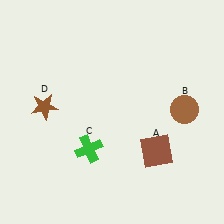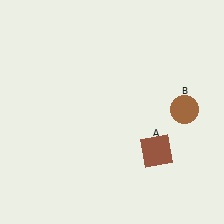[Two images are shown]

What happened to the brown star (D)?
The brown star (D) was removed in Image 2. It was in the top-left area of Image 1.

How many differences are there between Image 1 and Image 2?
There are 2 differences between the two images.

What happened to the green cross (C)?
The green cross (C) was removed in Image 2. It was in the bottom-left area of Image 1.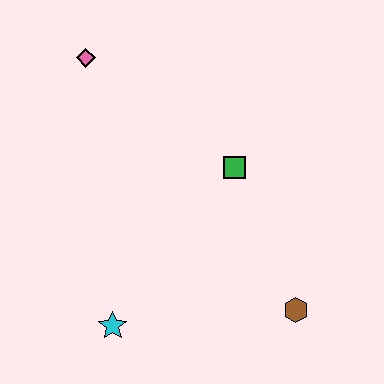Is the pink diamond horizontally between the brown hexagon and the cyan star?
No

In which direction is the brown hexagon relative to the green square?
The brown hexagon is below the green square.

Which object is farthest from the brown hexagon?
The pink diamond is farthest from the brown hexagon.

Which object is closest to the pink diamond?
The green square is closest to the pink diamond.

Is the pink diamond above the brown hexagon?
Yes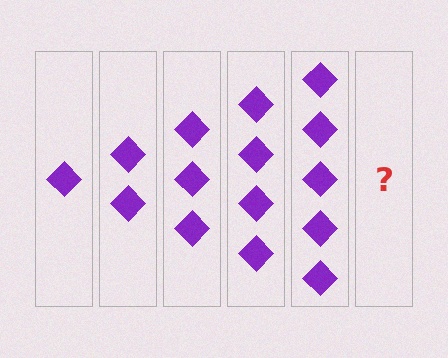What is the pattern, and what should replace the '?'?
The pattern is that each step adds one more diamond. The '?' should be 6 diamonds.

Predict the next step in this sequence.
The next step is 6 diamonds.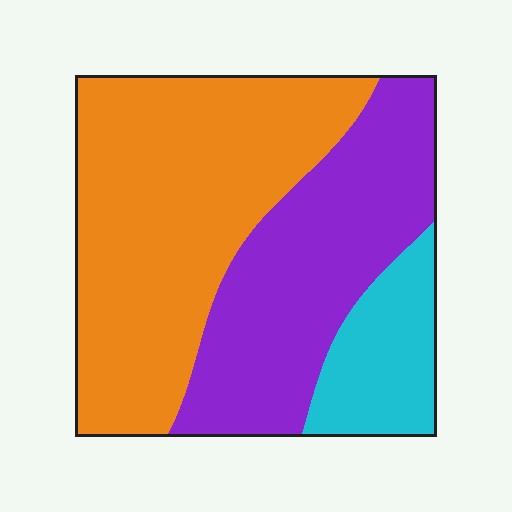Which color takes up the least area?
Cyan, at roughly 15%.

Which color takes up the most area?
Orange, at roughly 50%.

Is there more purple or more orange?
Orange.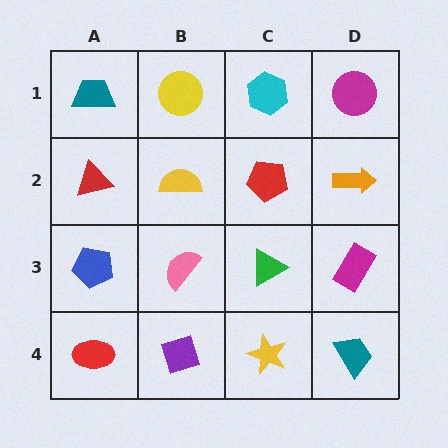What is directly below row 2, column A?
A blue pentagon.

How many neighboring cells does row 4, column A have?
2.